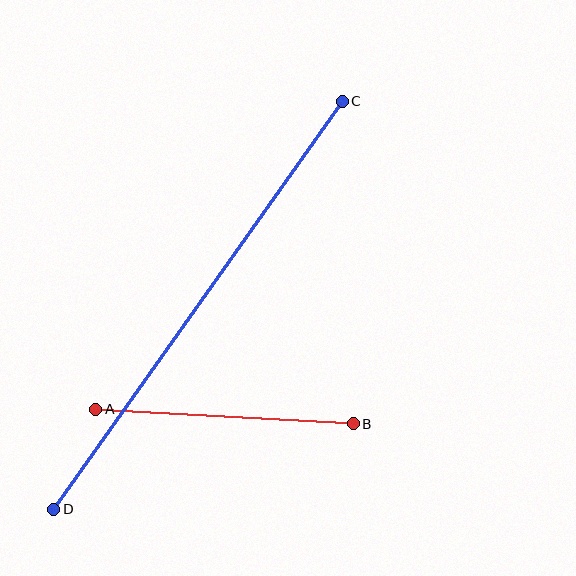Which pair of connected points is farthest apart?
Points C and D are farthest apart.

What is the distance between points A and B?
The distance is approximately 258 pixels.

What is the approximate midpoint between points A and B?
The midpoint is at approximately (224, 416) pixels.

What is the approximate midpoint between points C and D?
The midpoint is at approximately (198, 305) pixels.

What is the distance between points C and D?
The distance is approximately 500 pixels.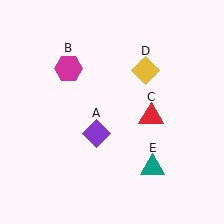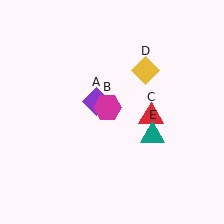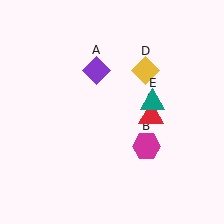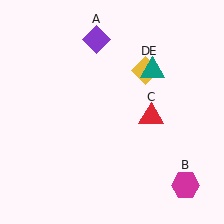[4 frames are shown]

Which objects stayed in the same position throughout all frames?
Red triangle (object C) and yellow diamond (object D) remained stationary.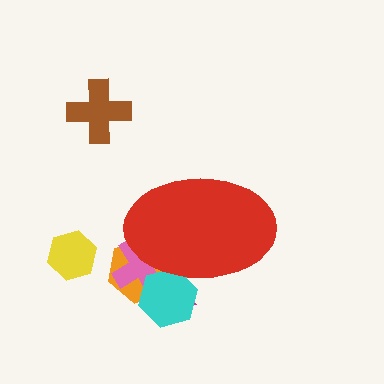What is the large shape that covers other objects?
A red ellipse.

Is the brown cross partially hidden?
No, the brown cross is fully visible.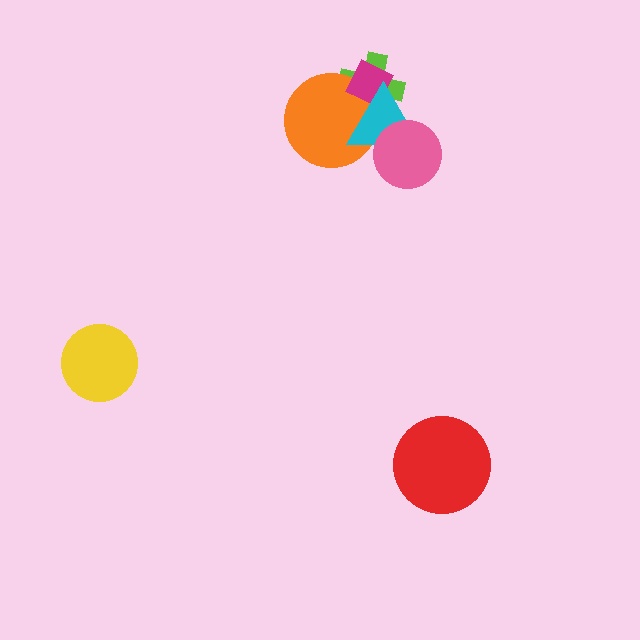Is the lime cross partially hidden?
Yes, it is partially covered by another shape.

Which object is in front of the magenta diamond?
The cyan triangle is in front of the magenta diamond.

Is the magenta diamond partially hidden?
Yes, it is partially covered by another shape.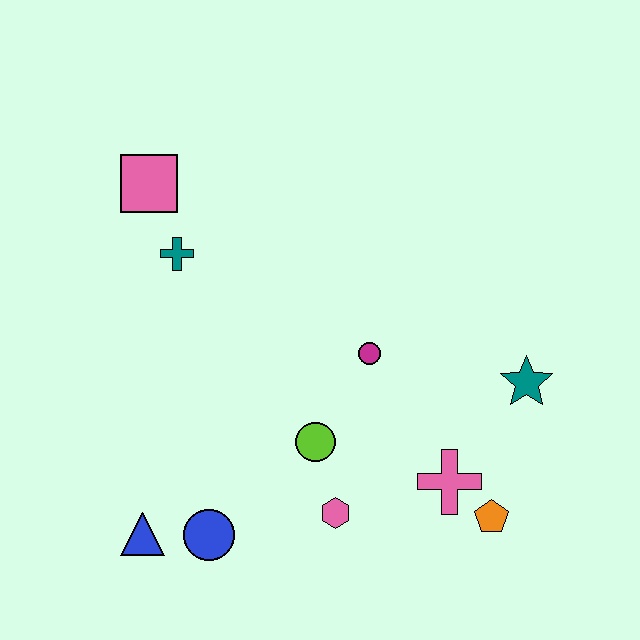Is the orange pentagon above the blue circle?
Yes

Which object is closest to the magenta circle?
The lime circle is closest to the magenta circle.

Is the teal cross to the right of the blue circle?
No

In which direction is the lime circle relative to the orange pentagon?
The lime circle is to the left of the orange pentagon.